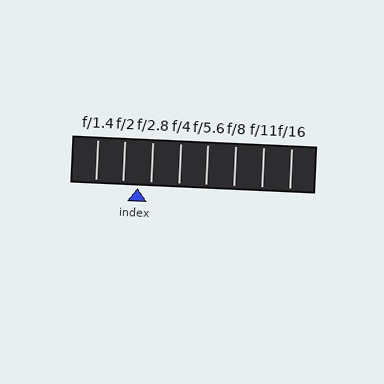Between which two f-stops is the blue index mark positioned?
The index mark is between f/2 and f/2.8.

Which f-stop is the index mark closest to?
The index mark is closest to f/2.8.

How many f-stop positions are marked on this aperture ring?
There are 8 f-stop positions marked.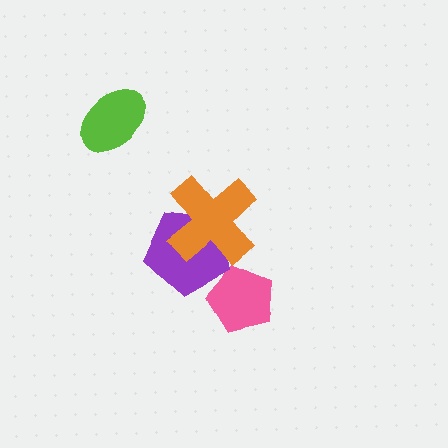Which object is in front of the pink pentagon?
The purple pentagon is in front of the pink pentagon.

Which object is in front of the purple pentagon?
The orange cross is in front of the purple pentagon.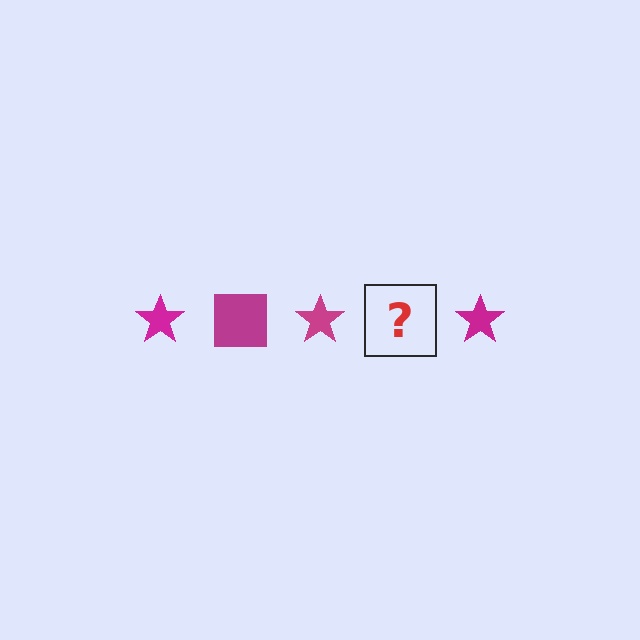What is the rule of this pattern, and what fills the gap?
The rule is that the pattern cycles through star, square shapes in magenta. The gap should be filled with a magenta square.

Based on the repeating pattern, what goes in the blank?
The blank should be a magenta square.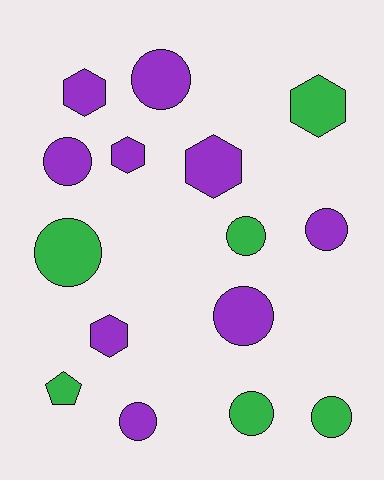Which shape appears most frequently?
Circle, with 9 objects.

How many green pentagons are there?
There is 1 green pentagon.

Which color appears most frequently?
Purple, with 9 objects.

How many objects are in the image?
There are 15 objects.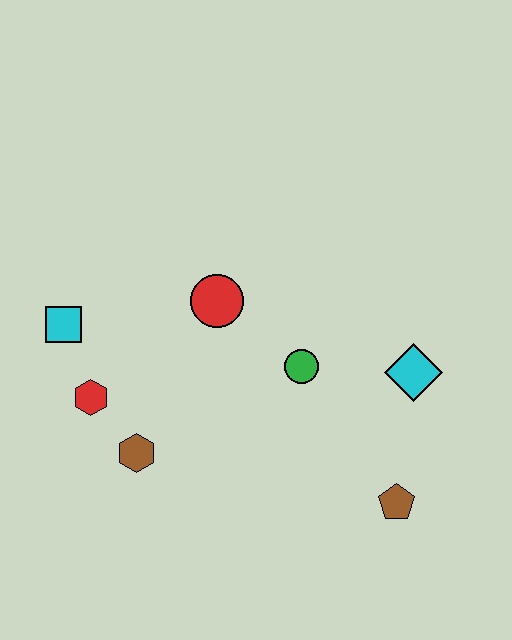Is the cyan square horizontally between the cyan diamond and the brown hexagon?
No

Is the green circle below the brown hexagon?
No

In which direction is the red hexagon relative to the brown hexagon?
The red hexagon is above the brown hexagon.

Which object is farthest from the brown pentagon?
The cyan square is farthest from the brown pentagon.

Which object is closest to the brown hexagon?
The red hexagon is closest to the brown hexagon.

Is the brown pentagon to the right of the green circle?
Yes